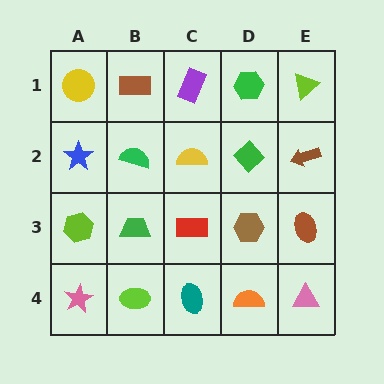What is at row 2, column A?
A blue star.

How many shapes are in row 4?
5 shapes.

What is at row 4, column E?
A pink triangle.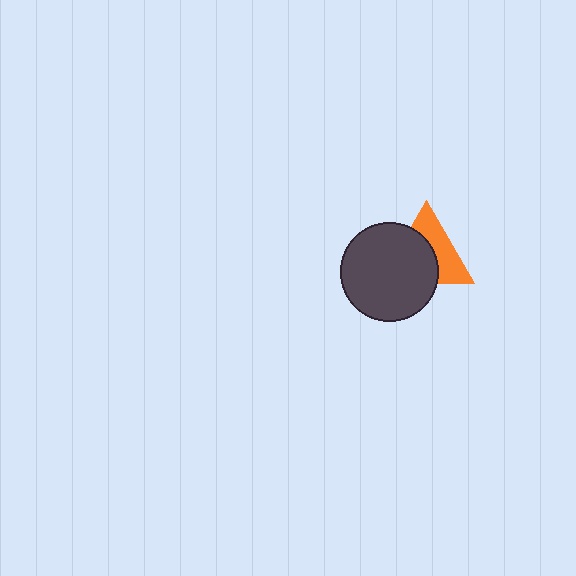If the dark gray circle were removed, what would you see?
You would see the complete orange triangle.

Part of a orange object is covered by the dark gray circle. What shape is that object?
It is a triangle.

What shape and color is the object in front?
The object in front is a dark gray circle.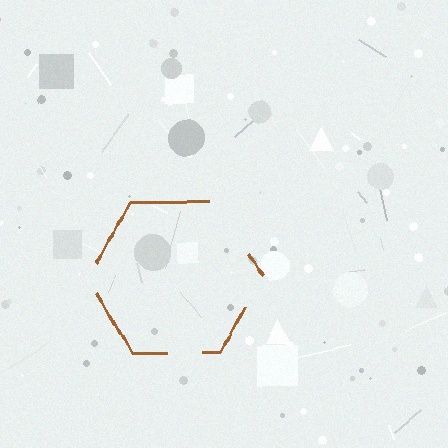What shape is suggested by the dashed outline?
The dashed outline suggests a hexagon.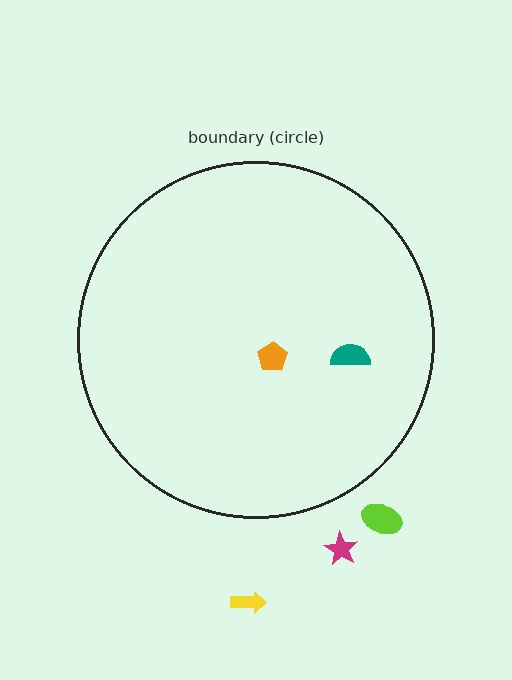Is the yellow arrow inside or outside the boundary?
Outside.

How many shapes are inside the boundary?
2 inside, 3 outside.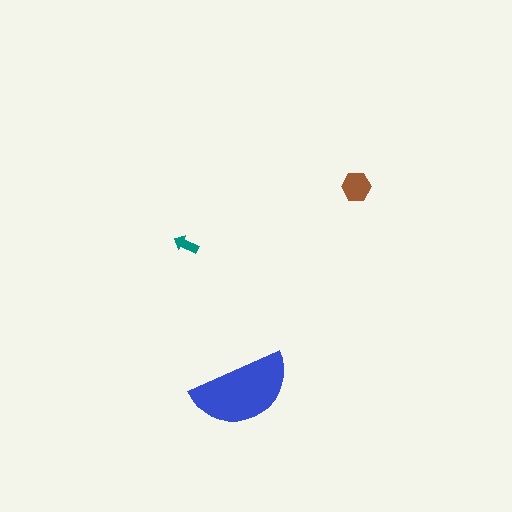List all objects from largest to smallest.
The blue semicircle, the brown hexagon, the teal arrow.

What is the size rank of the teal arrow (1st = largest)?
3rd.